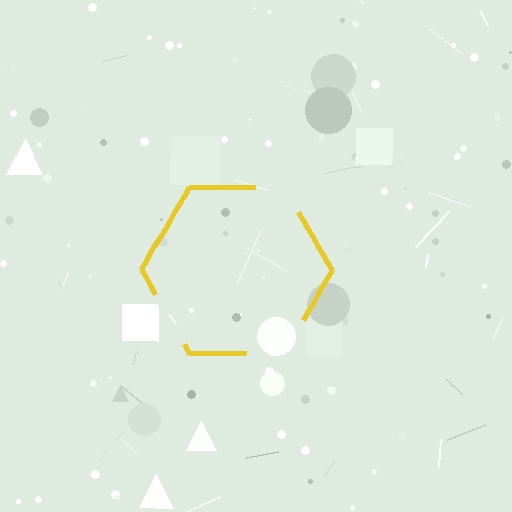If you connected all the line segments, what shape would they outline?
They would outline a hexagon.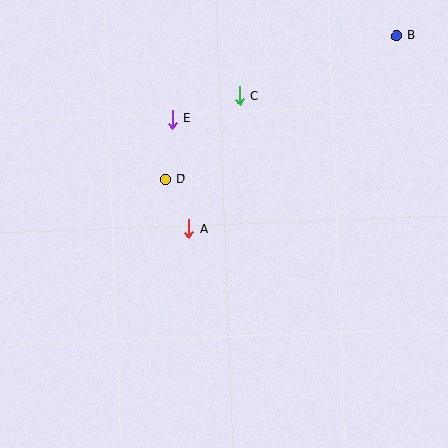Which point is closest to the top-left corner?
Point E is closest to the top-left corner.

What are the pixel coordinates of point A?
Point A is at (189, 229).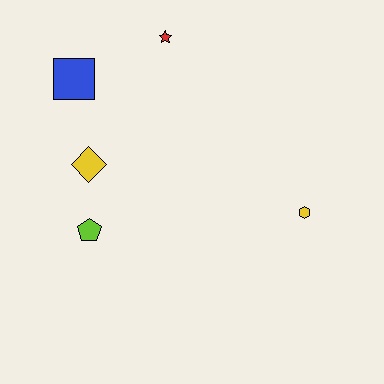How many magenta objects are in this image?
There are no magenta objects.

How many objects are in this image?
There are 5 objects.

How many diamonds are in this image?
There is 1 diamond.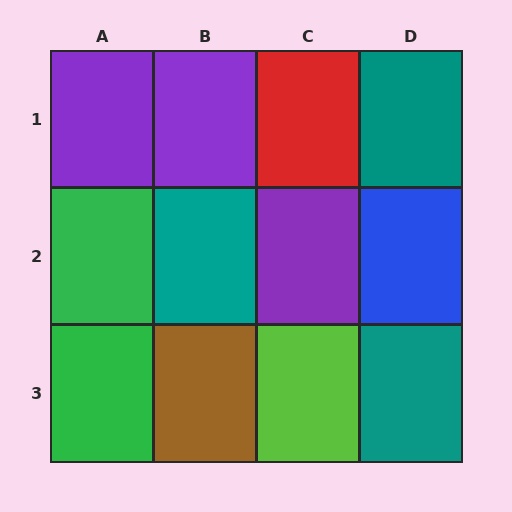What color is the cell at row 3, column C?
Lime.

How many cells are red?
1 cell is red.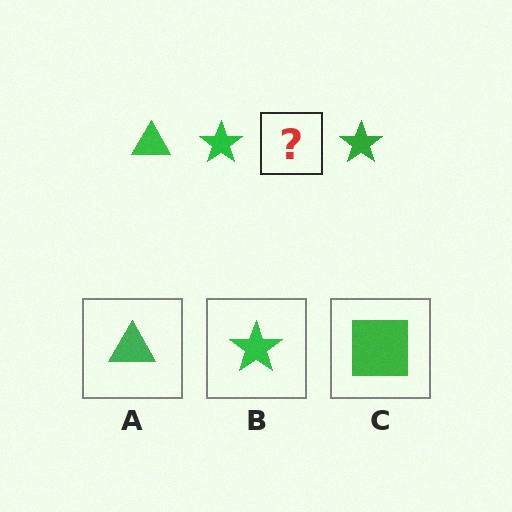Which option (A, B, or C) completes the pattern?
A.